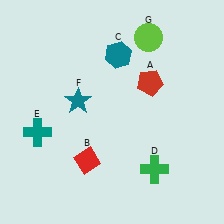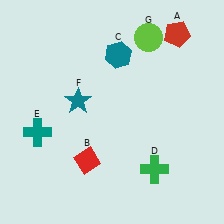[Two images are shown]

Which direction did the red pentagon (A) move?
The red pentagon (A) moved up.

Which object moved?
The red pentagon (A) moved up.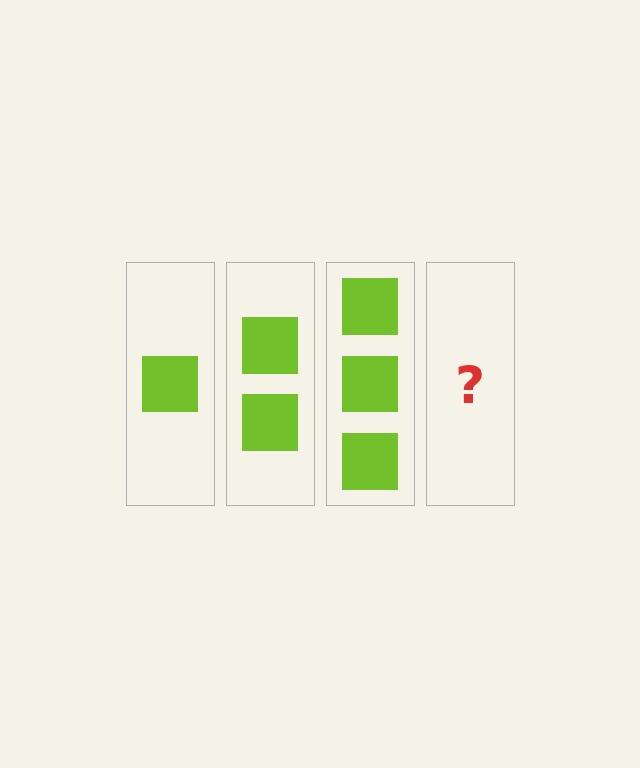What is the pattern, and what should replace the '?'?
The pattern is that each step adds one more square. The '?' should be 4 squares.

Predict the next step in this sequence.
The next step is 4 squares.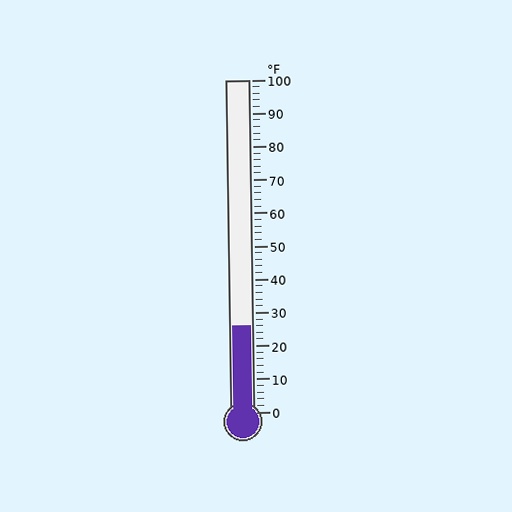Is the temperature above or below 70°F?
The temperature is below 70°F.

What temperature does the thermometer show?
The thermometer shows approximately 26°F.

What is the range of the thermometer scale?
The thermometer scale ranges from 0°F to 100°F.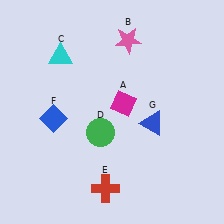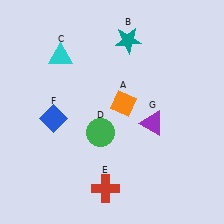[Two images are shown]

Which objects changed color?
A changed from magenta to orange. B changed from pink to teal. G changed from blue to purple.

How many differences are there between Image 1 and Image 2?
There are 3 differences between the two images.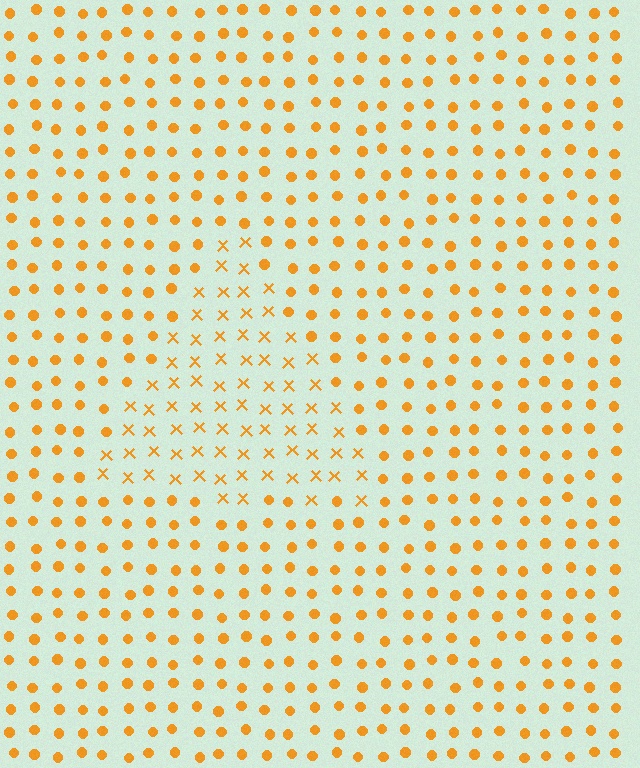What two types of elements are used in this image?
The image uses X marks inside the triangle region and circles outside it.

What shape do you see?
I see a triangle.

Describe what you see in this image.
The image is filled with small orange elements arranged in a uniform grid. A triangle-shaped region contains X marks, while the surrounding area contains circles. The boundary is defined purely by the change in element shape.